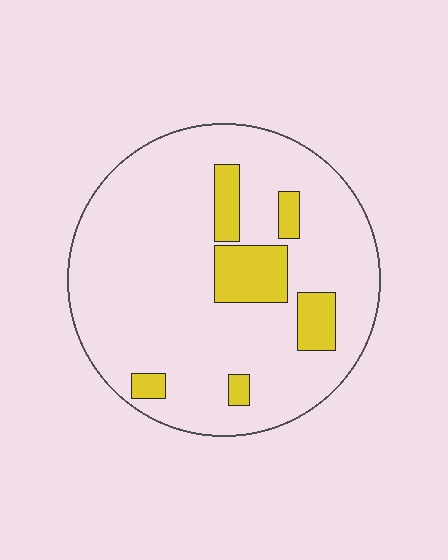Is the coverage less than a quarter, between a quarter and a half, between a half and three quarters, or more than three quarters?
Less than a quarter.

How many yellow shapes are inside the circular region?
6.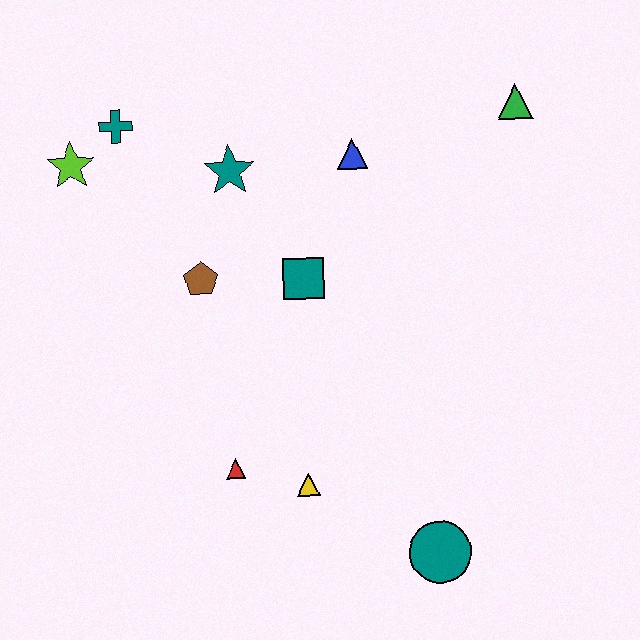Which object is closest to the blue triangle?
The teal star is closest to the blue triangle.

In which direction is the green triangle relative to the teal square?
The green triangle is to the right of the teal square.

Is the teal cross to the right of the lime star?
Yes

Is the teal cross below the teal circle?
No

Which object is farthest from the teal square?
The teal circle is farthest from the teal square.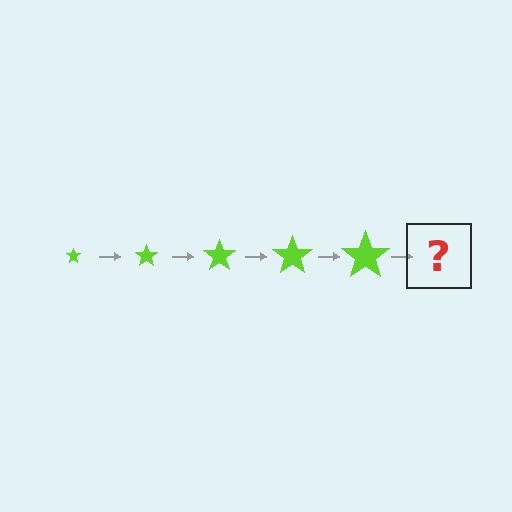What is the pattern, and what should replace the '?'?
The pattern is that the star gets progressively larger each step. The '?' should be a lime star, larger than the previous one.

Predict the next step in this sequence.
The next step is a lime star, larger than the previous one.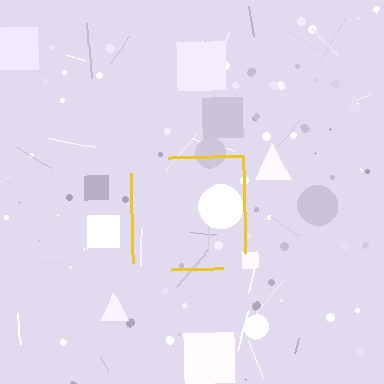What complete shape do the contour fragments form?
The contour fragments form a square.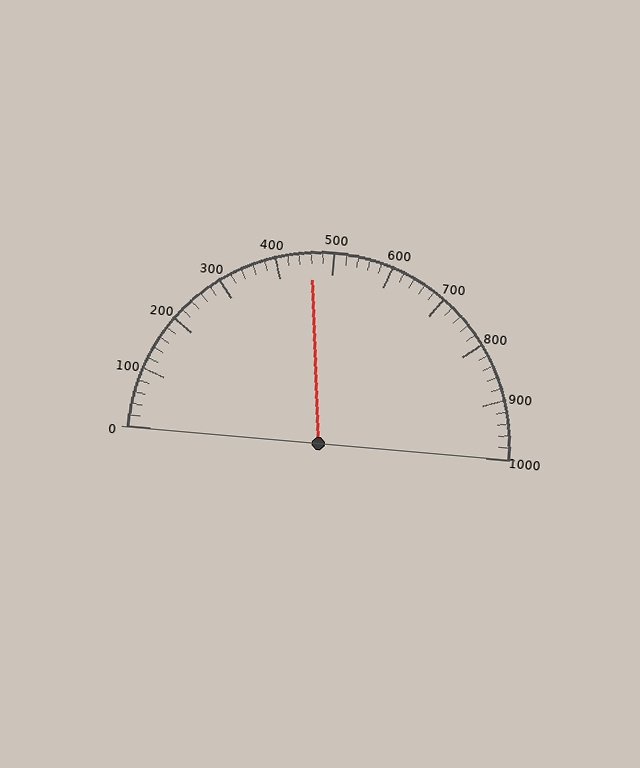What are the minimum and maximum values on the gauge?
The gauge ranges from 0 to 1000.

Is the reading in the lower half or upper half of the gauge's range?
The reading is in the lower half of the range (0 to 1000).